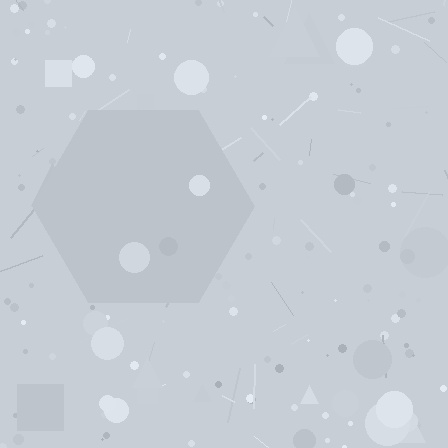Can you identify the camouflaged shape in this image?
The camouflaged shape is a hexagon.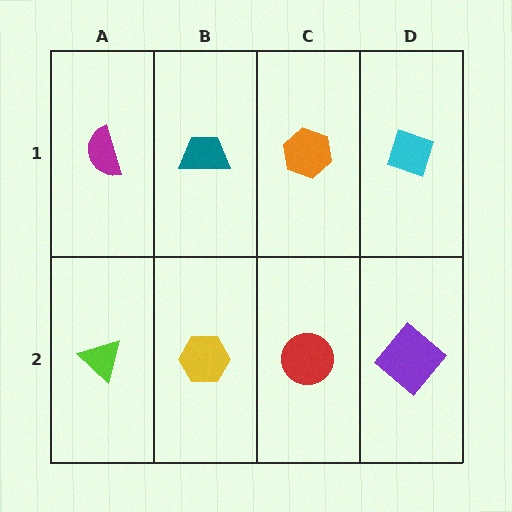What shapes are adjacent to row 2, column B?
A teal trapezoid (row 1, column B), a lime triangle (row 2, column A), a red circle (row 2, column C).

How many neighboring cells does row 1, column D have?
2.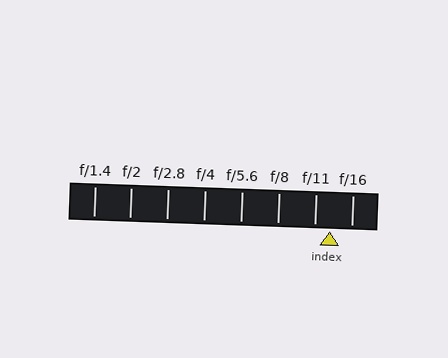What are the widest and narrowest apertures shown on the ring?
The widest aperture shown is f/1.4 and the narrowest is f/16.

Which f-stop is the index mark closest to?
The index mark is closest to f/11.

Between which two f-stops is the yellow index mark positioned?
The index mark is between f/11 and f/16.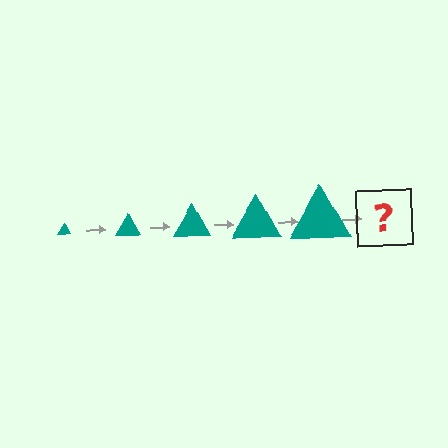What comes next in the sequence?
The next element should be a teal triangle, larger than the previous one.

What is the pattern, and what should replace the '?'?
The pattern is that the triangle gets progressively larger each step. The '?' should be a teal triangle, larger than the previous one.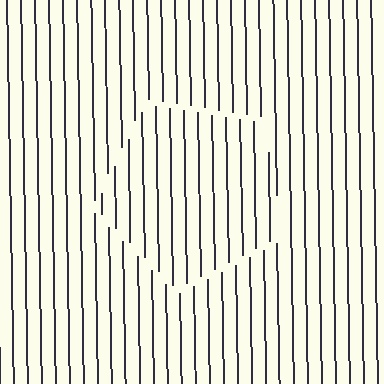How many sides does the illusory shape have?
5 sides — the line-ends trace a pentagon.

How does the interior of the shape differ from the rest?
The interior of the shape contains the same grating, shifted by half a period — the contour is defined by the phase discontinuity where line-ends from the inner and outer gratings abut.